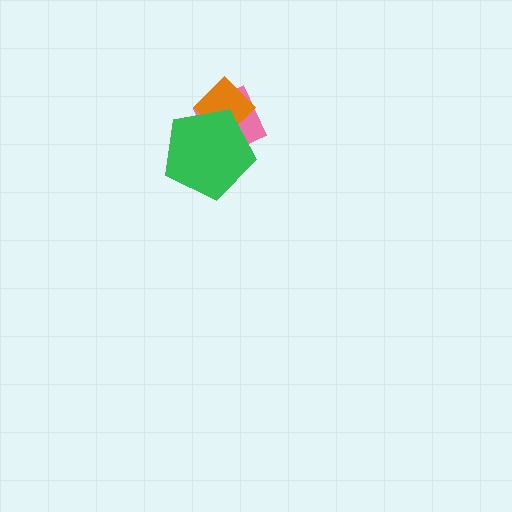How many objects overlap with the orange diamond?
2 objects overlap with the orange diamond.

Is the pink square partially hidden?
Yes, it is partially covered by another shape.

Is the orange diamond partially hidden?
Yes, it is partially covered by another shape.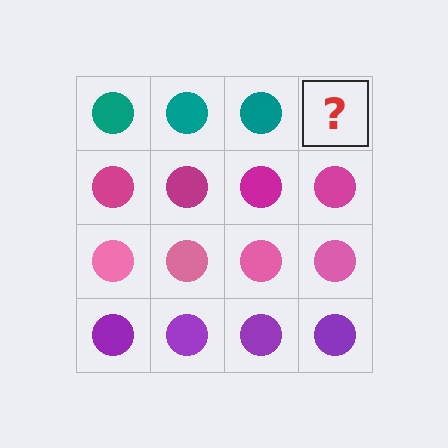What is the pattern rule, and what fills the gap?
The rule is that each row has a consistent color. The gap should be filled with a teal circle.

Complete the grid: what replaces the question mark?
The question mark should be replaced with a teal circle.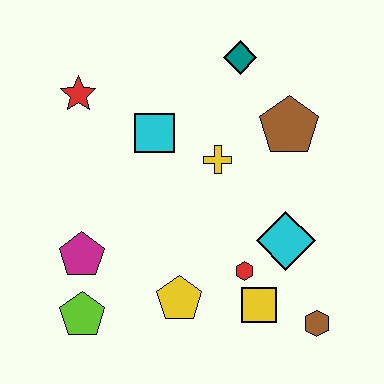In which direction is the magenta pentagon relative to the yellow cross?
The magenta pentagon is to the left of the yellow cross.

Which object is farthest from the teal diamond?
The lime pentagon is farthest from the teal diamond.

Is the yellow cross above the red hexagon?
Yes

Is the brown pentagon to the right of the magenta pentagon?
Yes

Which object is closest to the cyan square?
The yellow cross is closest to the cyan square.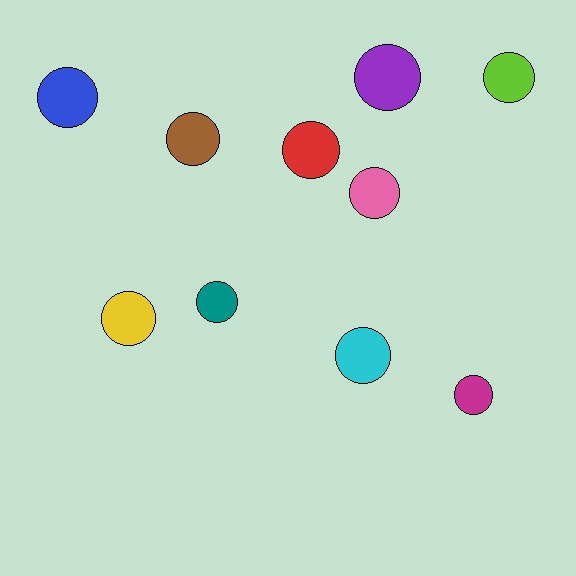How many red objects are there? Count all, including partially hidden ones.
There is 1 red object.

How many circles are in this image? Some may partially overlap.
There are 10 circles.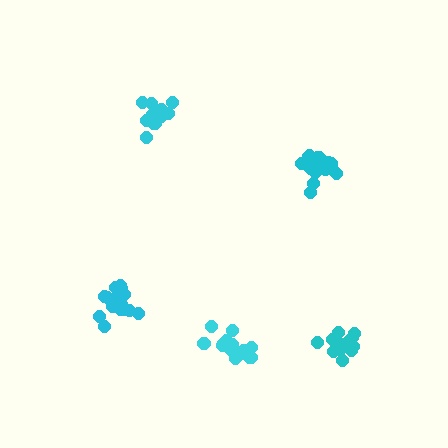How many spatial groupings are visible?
There are 5 spatial groupings.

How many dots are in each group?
Group 1: 14 dots, Group 2: 14 dots, Group 3: 19 dots, Group 4: 16 dots, Group 5: 16 dots (79 total).